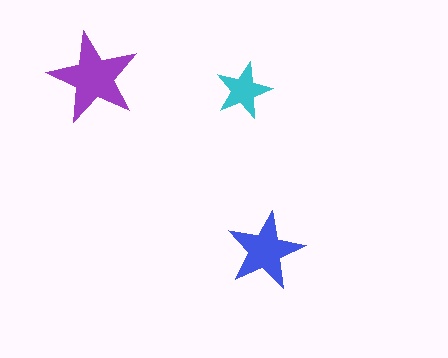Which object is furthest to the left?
The purple star is leftmost.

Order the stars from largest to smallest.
the purple one, the blue one, the cyan one.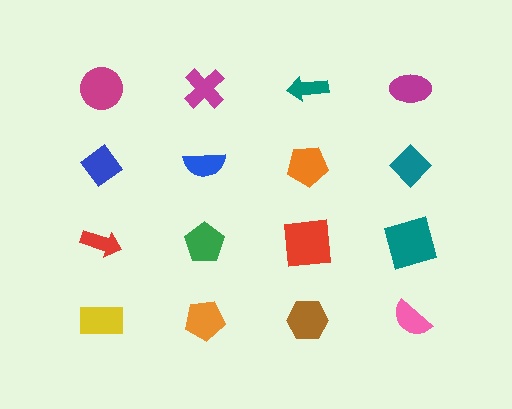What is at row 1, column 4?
A magenta ellipse.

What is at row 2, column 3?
An orange pentagon.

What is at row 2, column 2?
A blue semicircle.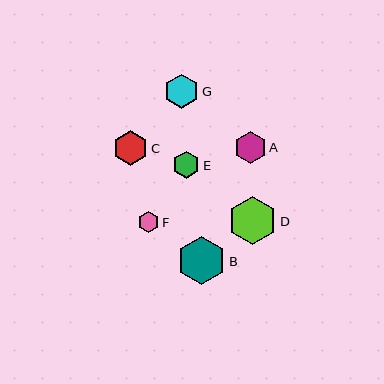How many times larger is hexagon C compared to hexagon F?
Hexagon C is approximately 1.6 times the size of hexagon F.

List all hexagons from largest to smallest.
From largest to smallest: D, B, C, G, A, E, F.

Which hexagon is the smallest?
Hexagon F is the smallest with a size of approximately 21 pixels.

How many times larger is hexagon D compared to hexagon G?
Hexagon D is approximately 1.4 times the size of hexagon G.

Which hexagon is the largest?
Hexagon D is the largest with a size of approximately 49 pixels.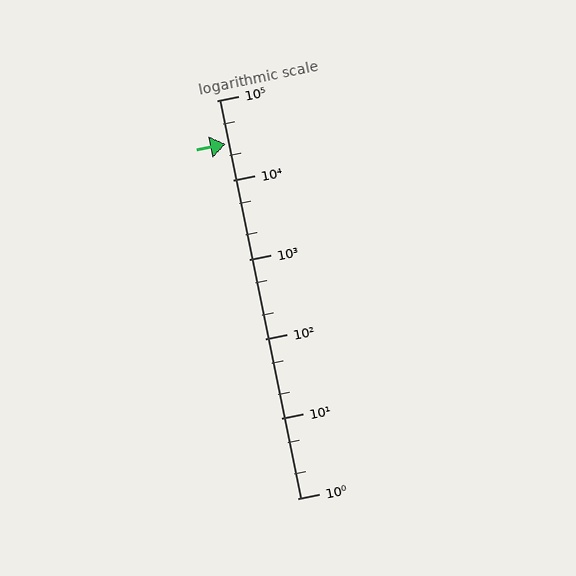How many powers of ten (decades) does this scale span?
The scale spans 5 decades, from 1 to 100000.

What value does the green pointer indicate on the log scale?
The pointer indicates approximately 28000.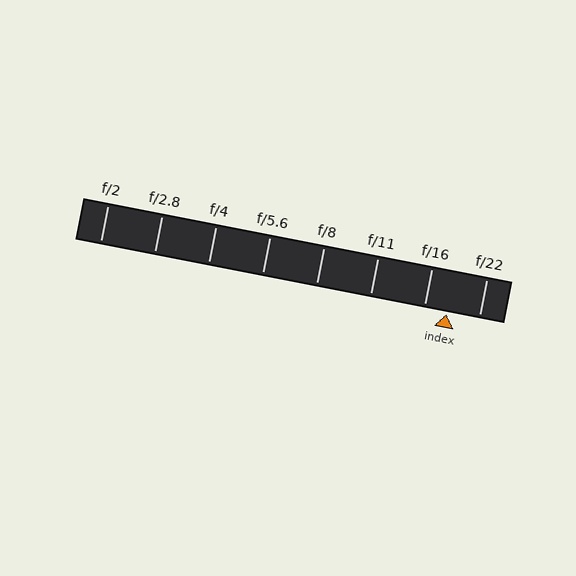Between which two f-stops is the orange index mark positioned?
The index mark is between f/16 and f/22.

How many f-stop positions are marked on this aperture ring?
There are 8 f-stop positions marked.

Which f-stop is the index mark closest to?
The index mark is closest to f/16.